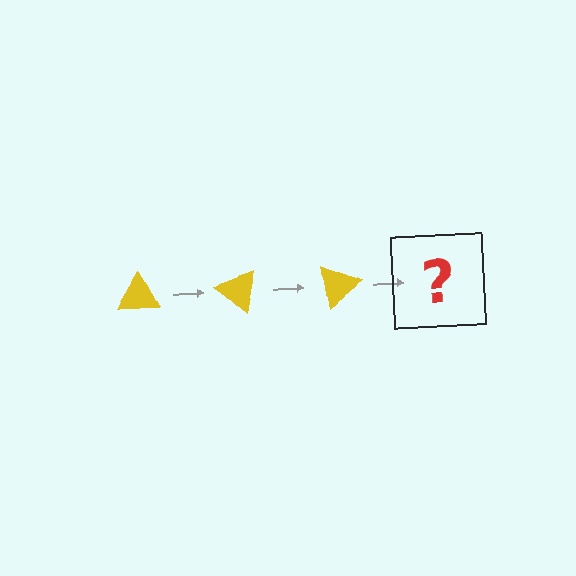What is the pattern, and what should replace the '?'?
The pattern is that the triangle rotates 40 degrees each step. The '?' should be a yellow triangle rotated 120 degrees.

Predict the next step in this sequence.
The next step is a yellow triangle rotated 120 degrees.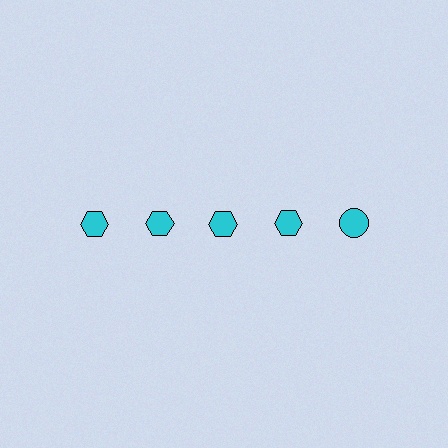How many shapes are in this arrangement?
There are 5 shapes arranged in a grid pattern.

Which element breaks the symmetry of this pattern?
The cyan circle in the top row, rightmost column breaks the symmetry. All other shapes are cyan hexagons.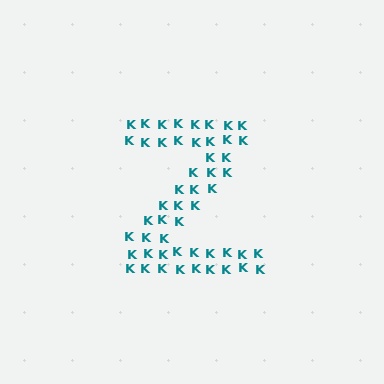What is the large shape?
The large shape is the letter Z.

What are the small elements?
The small elements are letter K's.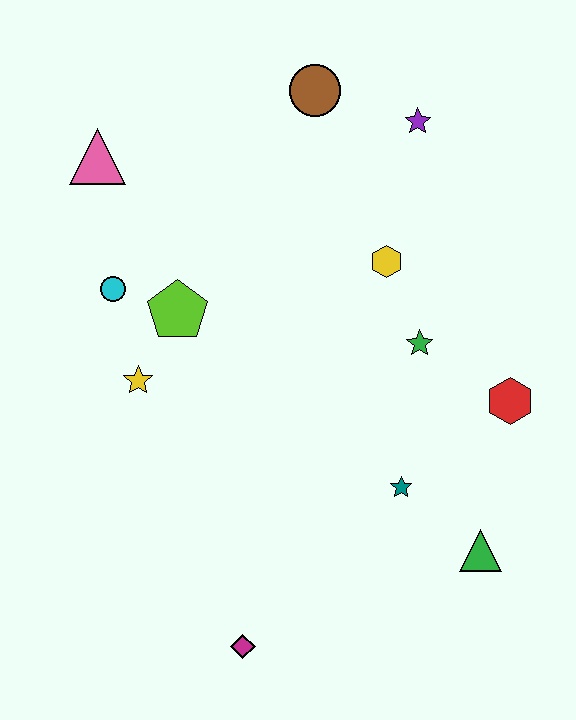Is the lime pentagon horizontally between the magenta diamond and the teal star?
No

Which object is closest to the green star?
The yellow hexagon is closest to the green star.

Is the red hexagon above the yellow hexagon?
No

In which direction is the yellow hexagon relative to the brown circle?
The yellow hexagon is below the brown circle.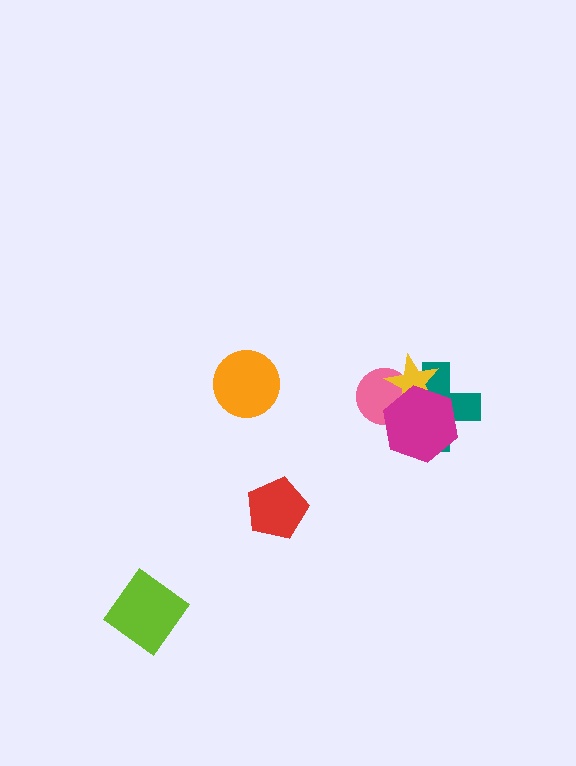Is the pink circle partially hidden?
Yes, it is partially covered by another shape.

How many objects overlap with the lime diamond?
0 objects overlap with the lime diamond.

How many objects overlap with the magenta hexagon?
3 objects overlap with the magenta hexagon.